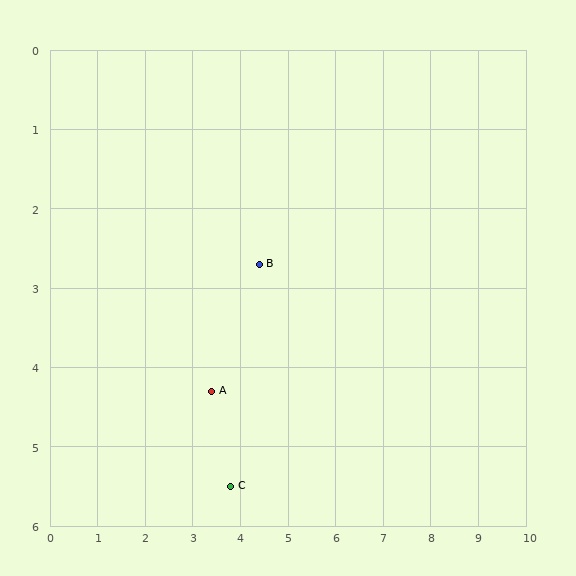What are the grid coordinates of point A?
Point A is at approximately (3.4, 4.3).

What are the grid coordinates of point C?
Point C is at approximately (3.8, 5.5).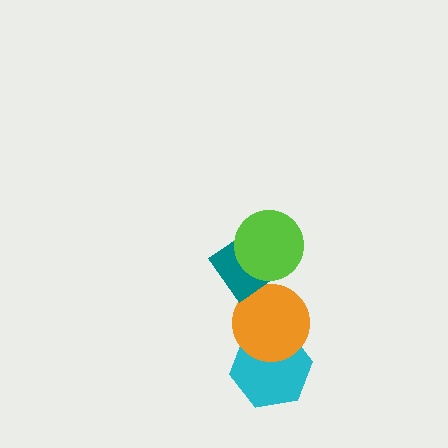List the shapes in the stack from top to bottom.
From top to bottom: the lime circle, the teal diamond, the orange circle, the cyan hexagon.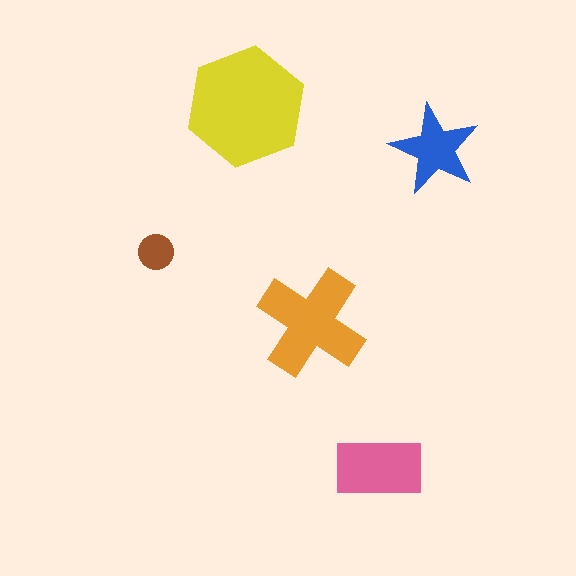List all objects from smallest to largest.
The brown circle, the blue star, the pink rectangle, the orange cross, the yellow hexagon.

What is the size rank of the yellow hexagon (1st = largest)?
1st.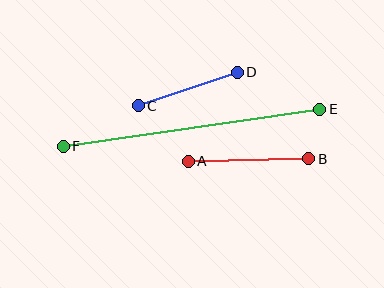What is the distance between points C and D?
The distance is approximately 104 pixels.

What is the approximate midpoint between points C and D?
The midpoint is at approximately (188, 89) pixels.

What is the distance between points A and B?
The distance is approximately 121 pixels.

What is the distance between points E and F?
The distance is approximately 259 pixels.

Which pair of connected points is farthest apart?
Points E and F are farthest apart.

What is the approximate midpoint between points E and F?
The midpoint is at approximately (192, 128) pixels.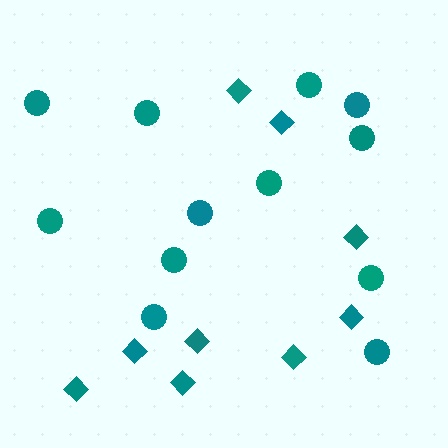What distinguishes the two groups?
There are 2 groups: one group of diamonds (9) and one group of circles (12).